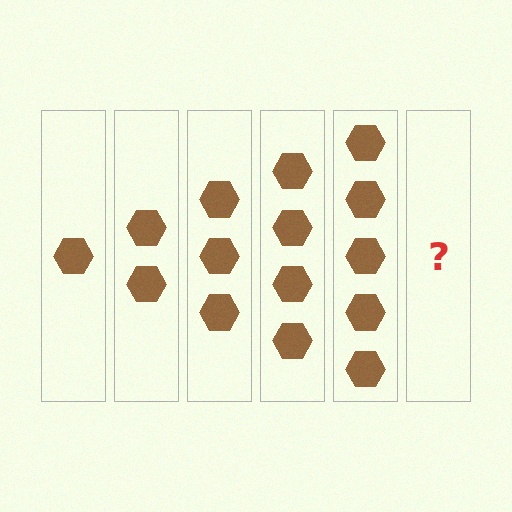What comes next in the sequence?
The next element should be 6 hexagons.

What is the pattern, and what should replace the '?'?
The pattern is that each step adds one more hexagon. The '?' should be 6 hexagons.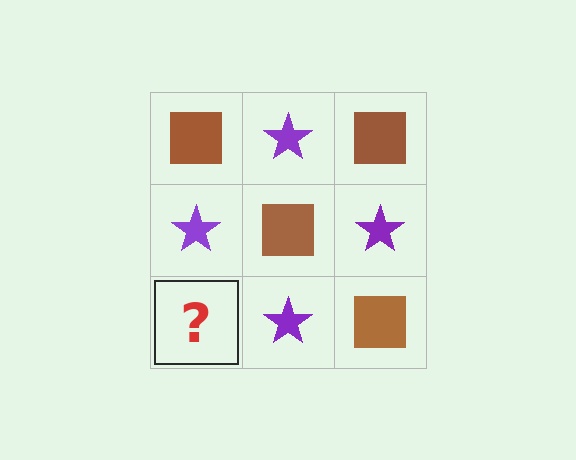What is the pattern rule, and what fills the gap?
The rule is that it alternates brown square and purple star in a checkerboard pattern. The gap should be filled with a brown square.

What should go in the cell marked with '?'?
The missing cell should contain a brown square.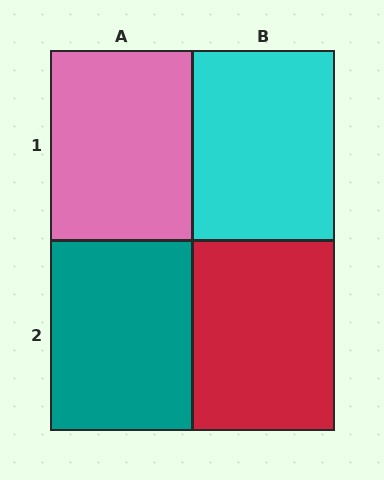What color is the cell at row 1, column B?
Cyan.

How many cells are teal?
1 cell is teal.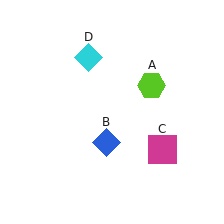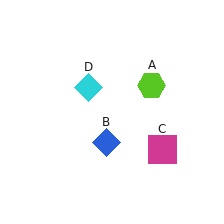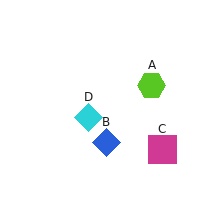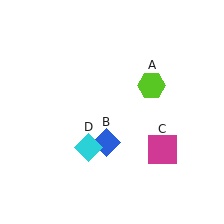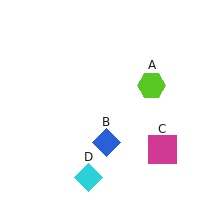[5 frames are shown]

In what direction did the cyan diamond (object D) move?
The cyan diamond (object D) moved down.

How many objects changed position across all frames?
1 object changed position: cyan diamond (object D).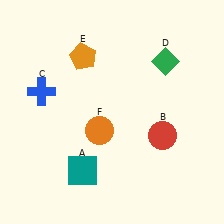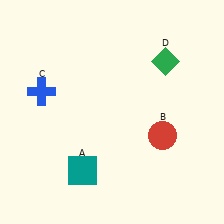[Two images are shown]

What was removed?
The orange circle (F), the orange pentagon (E) were removed in Image 2.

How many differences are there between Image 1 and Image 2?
There are 2 differences between the two images.